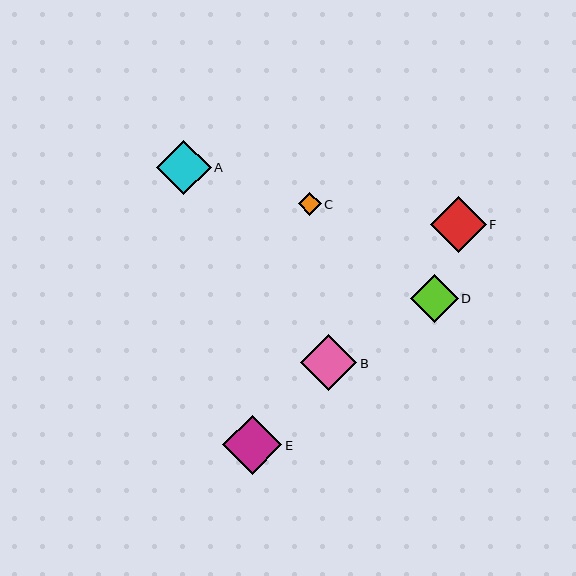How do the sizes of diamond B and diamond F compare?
Diamond B and diamond F are approximately the same size.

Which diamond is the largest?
Diamond E is the largest with a size of approximately 59 pixels.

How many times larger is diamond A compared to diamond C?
Diamond A is approximately 2.4 times the size of diamond C.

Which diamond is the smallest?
Diamond C is the smallest with a size of approximately 23 pixels.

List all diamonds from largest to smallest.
From largest to smallest: E, B, F, A, D, C.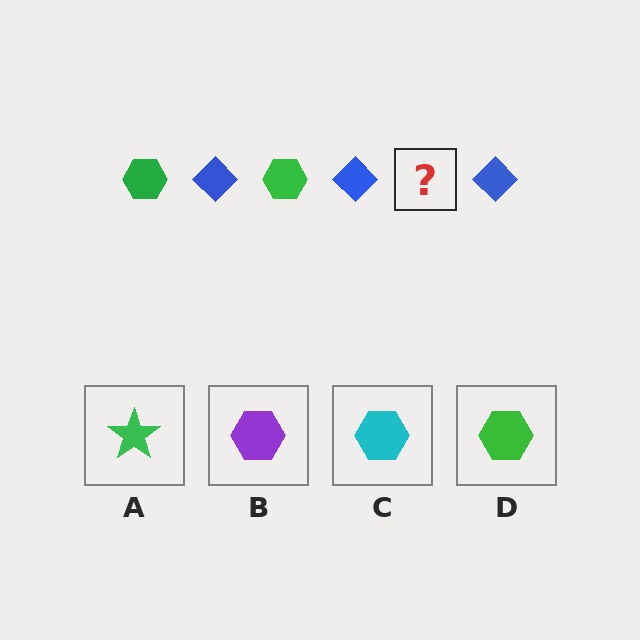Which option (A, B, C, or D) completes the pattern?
D.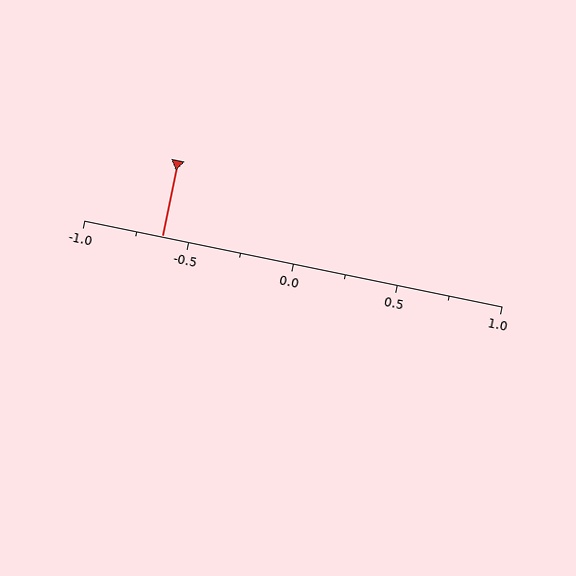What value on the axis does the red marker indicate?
The marker indicates approximately -0.62.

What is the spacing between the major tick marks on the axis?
The major ticks are spaced 0.5 apart.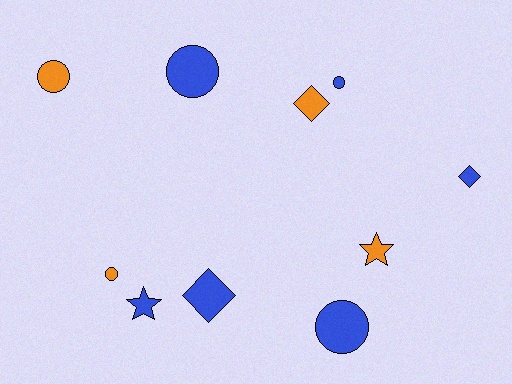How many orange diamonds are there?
There is 1 orange diamond.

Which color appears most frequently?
Blue, with 6 objects.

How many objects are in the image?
There are 10 objects.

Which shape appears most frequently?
Circle, with 5 objects.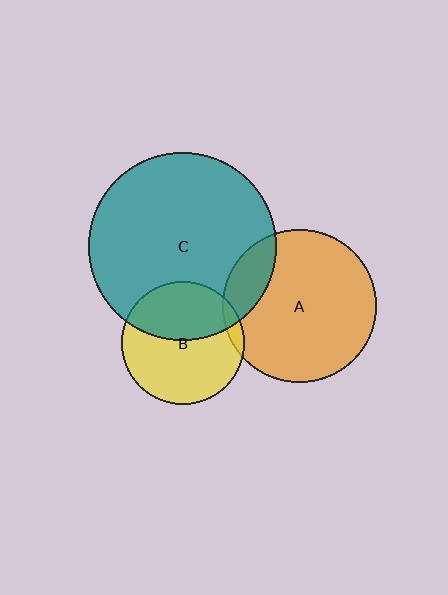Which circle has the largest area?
Circle C (teal).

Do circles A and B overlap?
Yes.